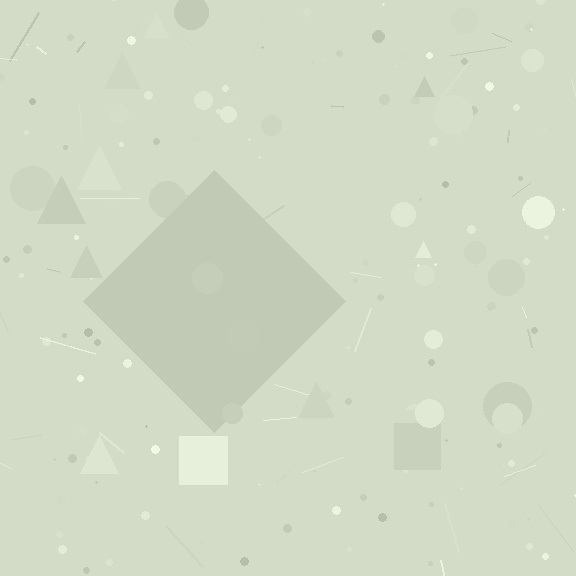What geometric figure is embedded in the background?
A diamond is embedded in the background.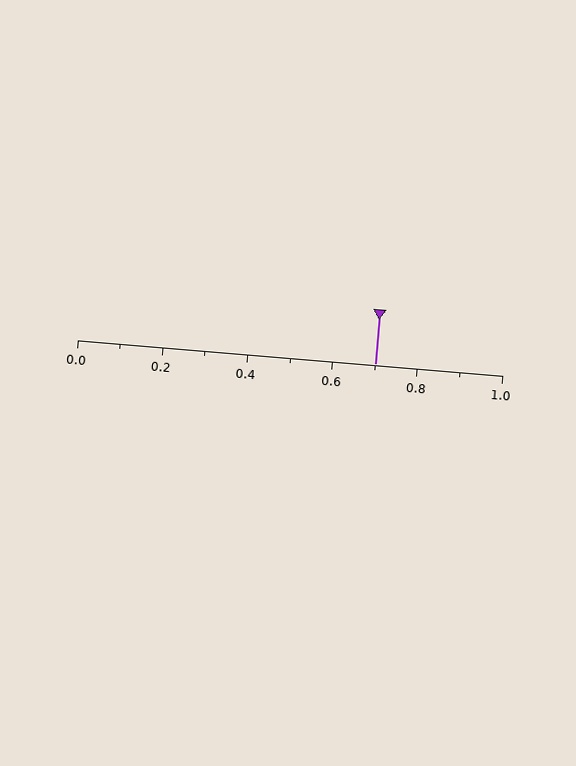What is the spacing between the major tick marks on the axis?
The major ticks are spaced 0.2 apart.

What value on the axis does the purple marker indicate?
The marker indicates approximately 0.7.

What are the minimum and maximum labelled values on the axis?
The axis runs from 0.0 to 1.0.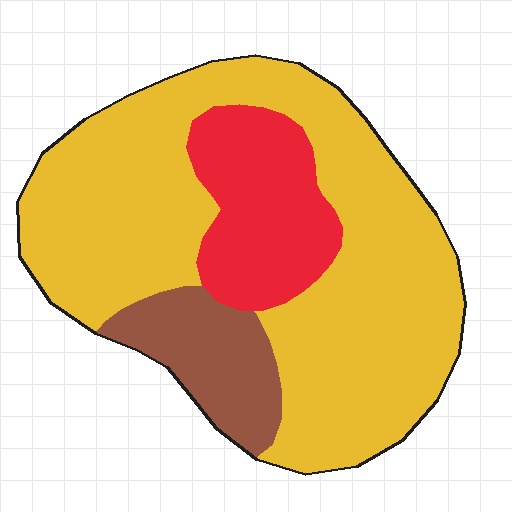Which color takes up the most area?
Yellow, at roughly 70%.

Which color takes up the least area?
Brown, at roughly 15%.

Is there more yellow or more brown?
Yellow.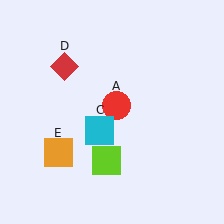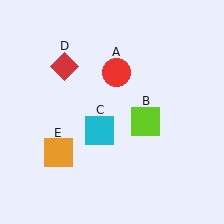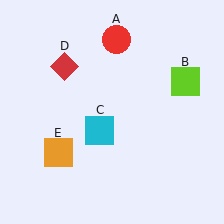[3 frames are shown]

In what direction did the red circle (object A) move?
The red circle (object A) moved up.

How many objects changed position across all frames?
2 objects changed position: red circle (object A), lime square (object B).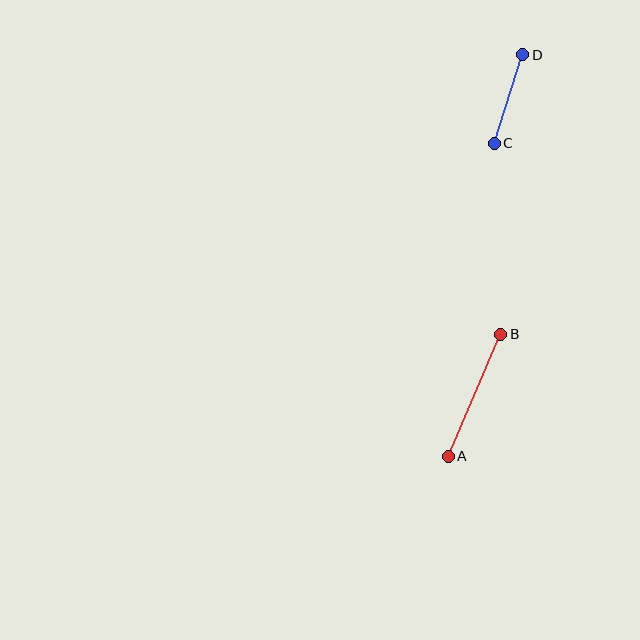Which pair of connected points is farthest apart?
Points A and B are farthest apart.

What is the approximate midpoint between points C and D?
The midpoint is at approximately (508, 99) pixels.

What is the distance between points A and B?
The distance is approximately 133 pixels.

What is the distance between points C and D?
The distance is approximately 93 pixels.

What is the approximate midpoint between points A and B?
The midpoint is at approximately (474, 395) pixels.